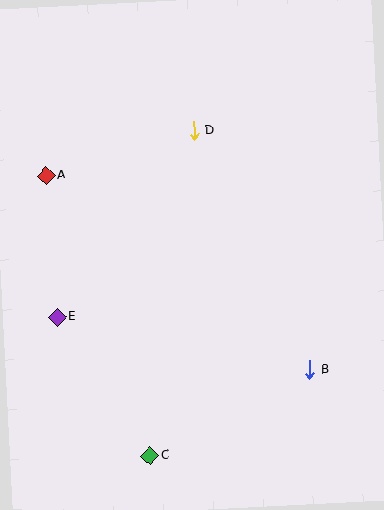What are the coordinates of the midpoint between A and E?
The midpoint between A and E is at (52, 246).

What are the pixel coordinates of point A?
Point A is at (46, 175).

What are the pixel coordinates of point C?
Point C is at (150, 456).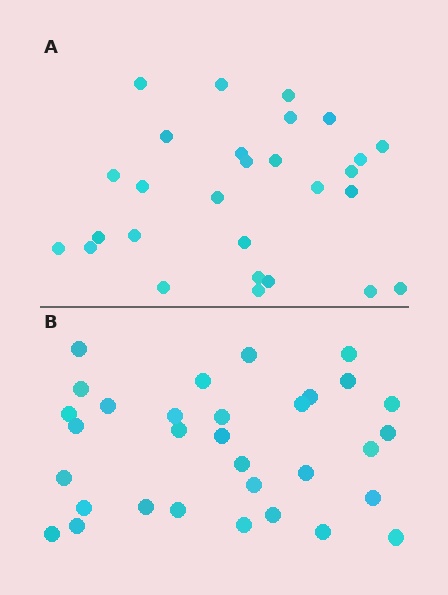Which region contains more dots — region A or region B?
Region B (the bottom region) has more dots.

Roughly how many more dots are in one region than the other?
Region B has about 4 more dots than region A.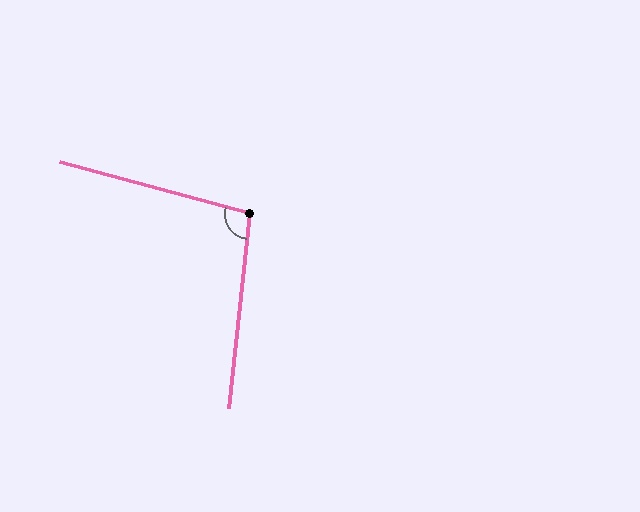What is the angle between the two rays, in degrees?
Approximately 99 degrees.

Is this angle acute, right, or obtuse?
It is obtuse.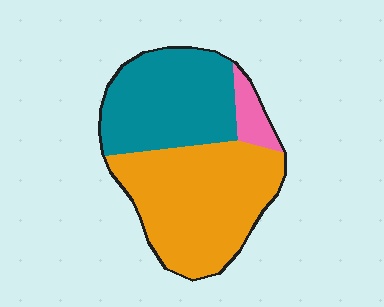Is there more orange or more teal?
Orange.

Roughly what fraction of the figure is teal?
Teal takes up between a quarter and a half of the figure.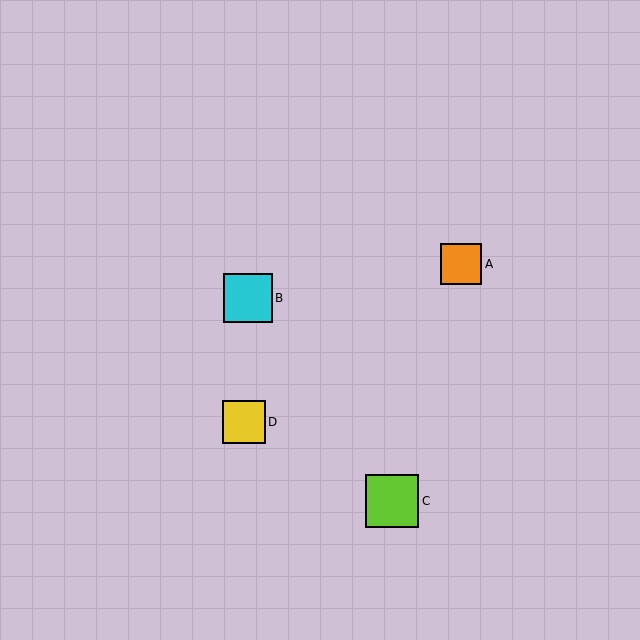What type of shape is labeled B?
Shape B is a cyan square.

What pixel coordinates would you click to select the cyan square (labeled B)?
Click at (248, 298) to select the cyan square B.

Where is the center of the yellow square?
The center of the yellow square is at (244, 422).